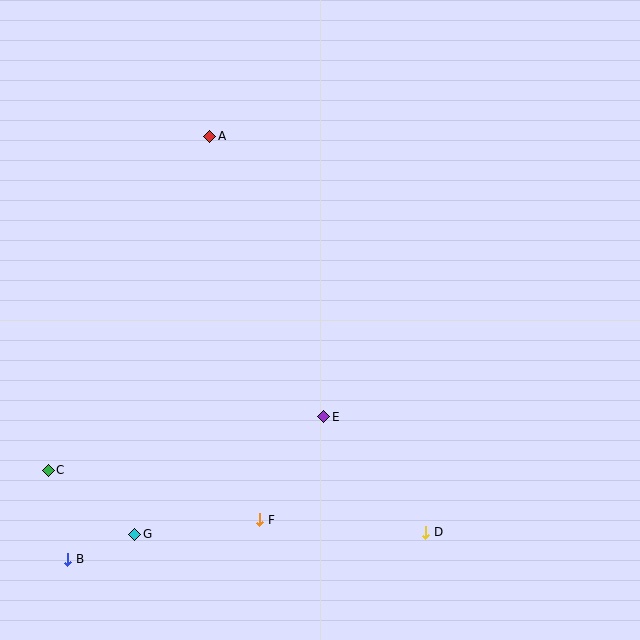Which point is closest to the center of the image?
Point E at (324, 417) is closest to the center.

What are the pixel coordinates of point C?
Point C is at (48, 470).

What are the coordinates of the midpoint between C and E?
The midpoint between C and E is at (186, 444).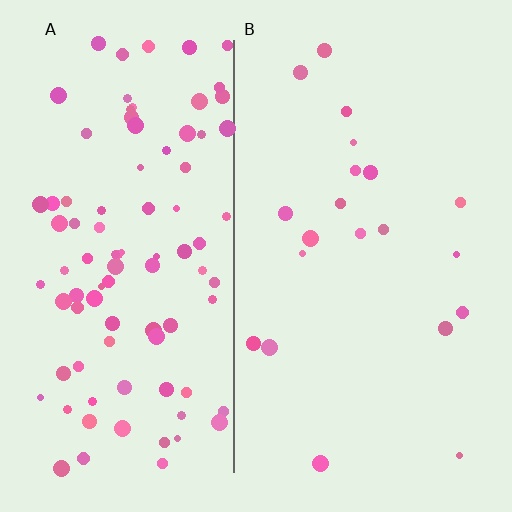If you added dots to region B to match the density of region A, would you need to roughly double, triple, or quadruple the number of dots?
Approximately quadruple.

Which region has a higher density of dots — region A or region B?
A (the left).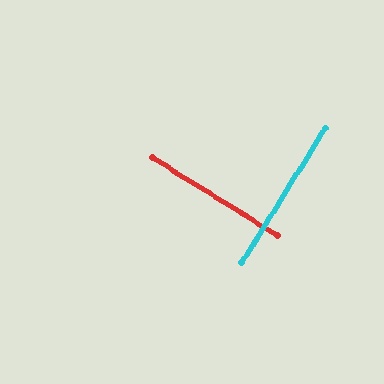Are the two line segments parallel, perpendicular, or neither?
Perpendicular — they meet at approximately 90°.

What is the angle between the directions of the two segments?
Approximately 90 degrees.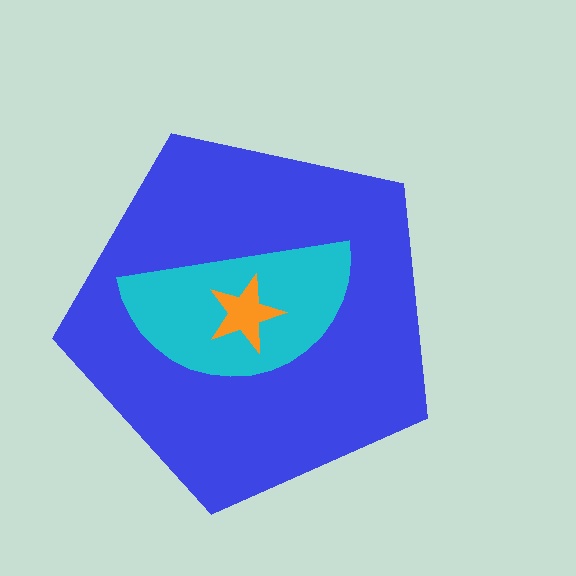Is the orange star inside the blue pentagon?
Yes.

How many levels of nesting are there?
3.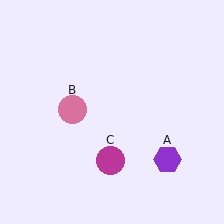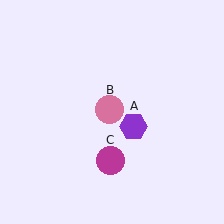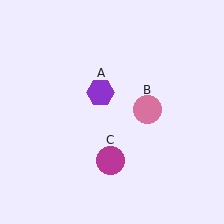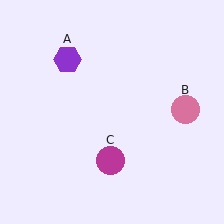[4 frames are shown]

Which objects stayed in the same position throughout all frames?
Magenta circle (object C) remained stationary.